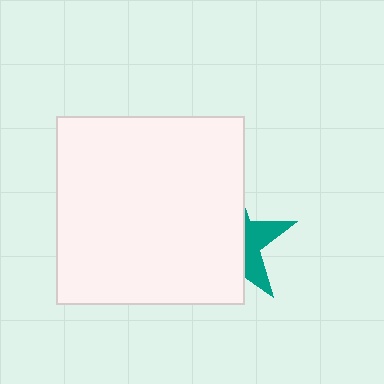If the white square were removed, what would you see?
You would see the complete teal star.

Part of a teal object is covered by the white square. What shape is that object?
It is a star.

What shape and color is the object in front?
The object in front is a white square.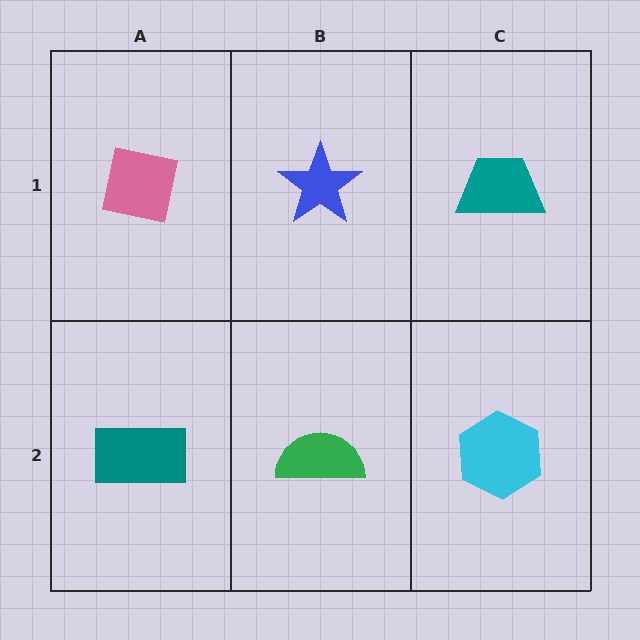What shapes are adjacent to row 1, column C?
A cyan hexagon (row 2, column C), a blue star (row 1, column B).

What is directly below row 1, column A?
A teal rectangle.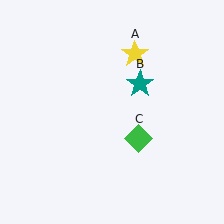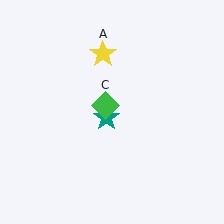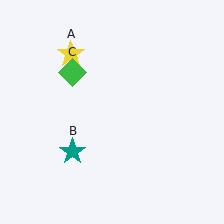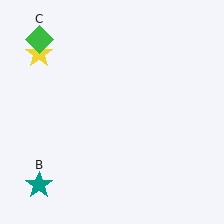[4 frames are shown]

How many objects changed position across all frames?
3 objects changed position: yellow star (object A), teal star (object B), green diamond (object C).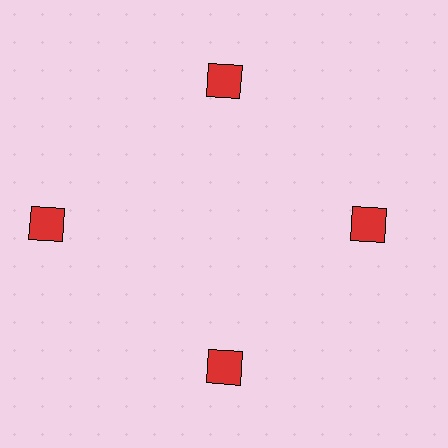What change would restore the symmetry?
The symmetry would be restored by moving it inward, back onto the ring so that all 4 squares sit at equal angles and equal distance from the center.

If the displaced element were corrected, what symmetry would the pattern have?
It would have 4-fold rotational symmetry — the pattern would map onto itself every 90 degrees.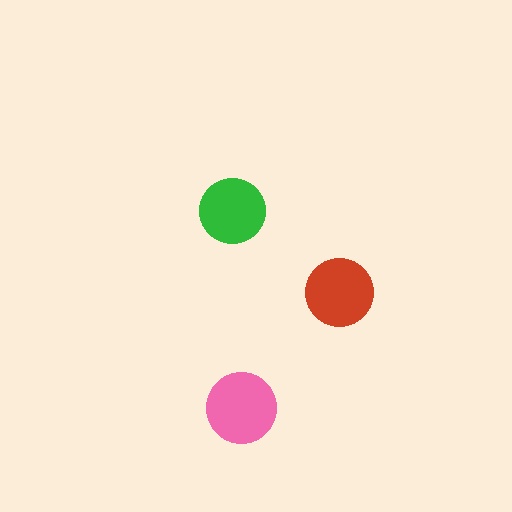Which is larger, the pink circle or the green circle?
The pink one.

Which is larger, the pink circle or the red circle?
The pink one.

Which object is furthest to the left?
The green circle is leftmost.